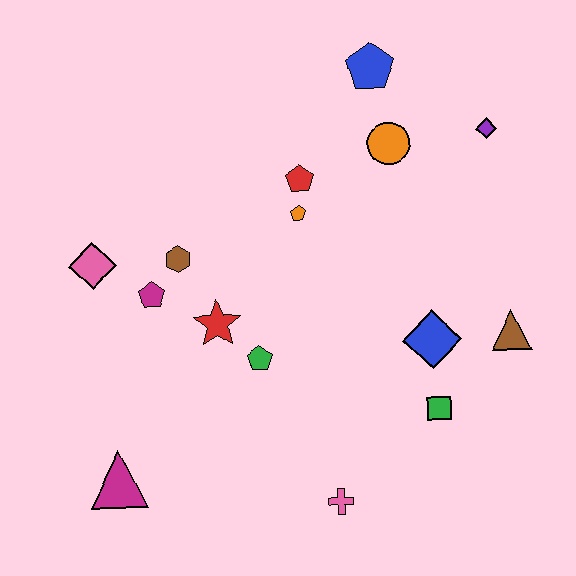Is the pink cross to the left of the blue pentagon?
Yes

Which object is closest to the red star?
The green pentagon is closest to the red star.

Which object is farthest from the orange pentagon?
The magenta triangle is farthest from the orange pentagon.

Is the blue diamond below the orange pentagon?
Yes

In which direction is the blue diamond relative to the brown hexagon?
The blue diamond is to the right of the brown hexagon.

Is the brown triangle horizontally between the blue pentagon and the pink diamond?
No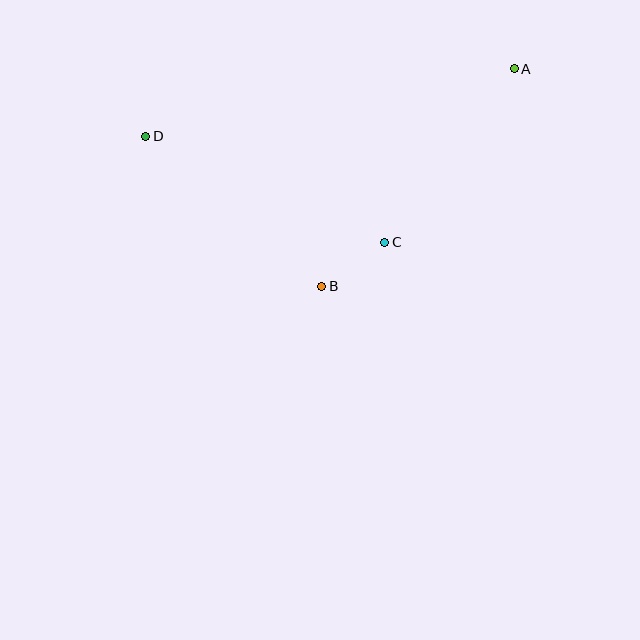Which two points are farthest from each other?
Points A and D are farthest from each other.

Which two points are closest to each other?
Points B and C are closest to each other.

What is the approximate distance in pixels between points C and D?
The distance between C and D is approximately 262 pixels.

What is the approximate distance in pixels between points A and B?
The distance between A and B is approximately 291 pixels.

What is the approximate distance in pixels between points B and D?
The distance between B and D is approximately 231 pixels.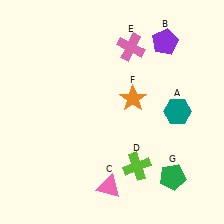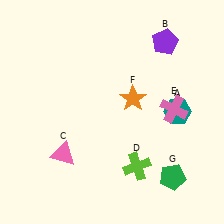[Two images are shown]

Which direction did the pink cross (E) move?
The pink cross (E) moved down.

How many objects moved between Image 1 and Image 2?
2 objects moved between the two images.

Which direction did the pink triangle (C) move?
The pink triangle (C) moved left.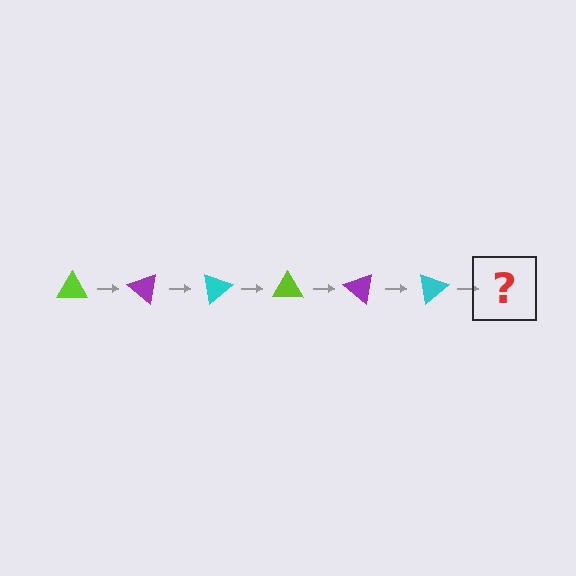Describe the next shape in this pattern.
It should be a lime triangle, rotated 240 degrees from the start.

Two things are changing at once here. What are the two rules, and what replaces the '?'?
The two rules are that it rotates 40 degrees each step and the color cycles through lime, purple, and cyan. The '?' should be a lime triangle, rotated 240 degrees from the start.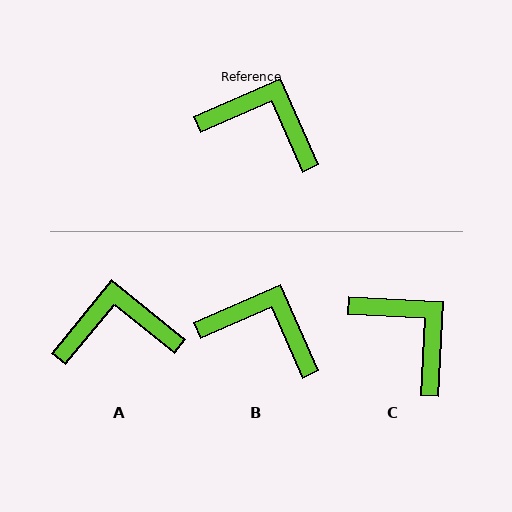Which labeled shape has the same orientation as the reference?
B.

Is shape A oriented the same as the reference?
No, it is off by about 27 degrees.